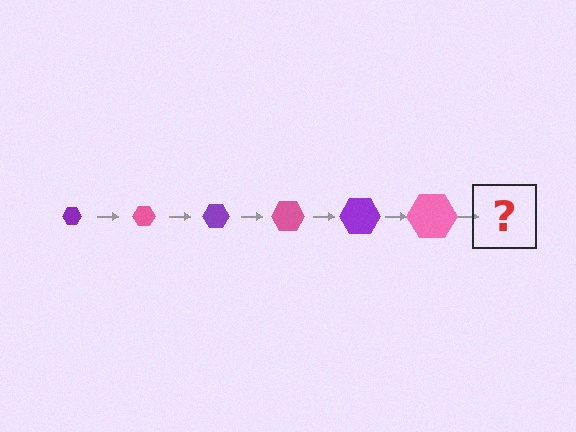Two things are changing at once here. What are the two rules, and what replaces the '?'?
The two rules are that the hexagon grows larger each step and the color cycles through purple and pink. The '?' should be a purple hexagon, larger than the previous one.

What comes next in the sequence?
The next element should be a purple hexagon, larger than the previous one.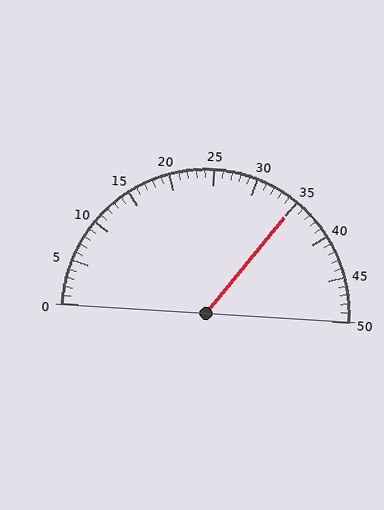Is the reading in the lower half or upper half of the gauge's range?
The reading is in the upper half of the range (0 to 50).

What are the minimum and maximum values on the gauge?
The gauge ranges from 0 to 50.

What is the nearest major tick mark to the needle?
The nearest major tick mark is 35.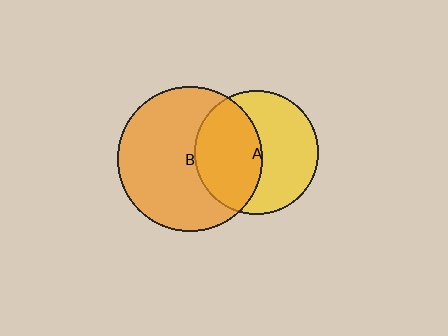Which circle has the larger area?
Circle B (orange).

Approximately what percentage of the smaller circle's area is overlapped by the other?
Approximately 45%.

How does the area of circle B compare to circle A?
Approximately 1.4 times.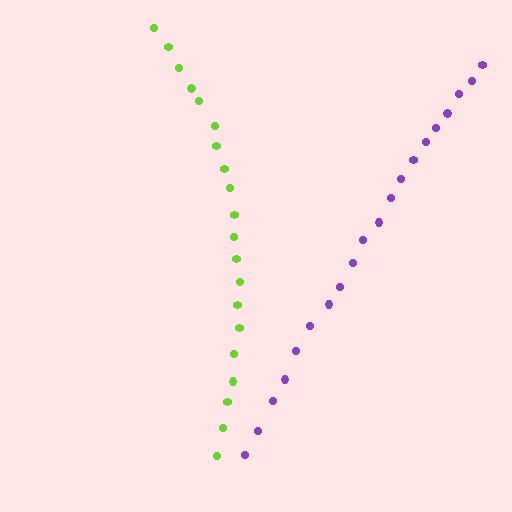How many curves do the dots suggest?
There are 2 distinct paths.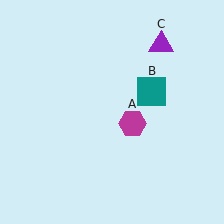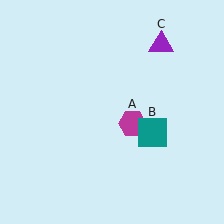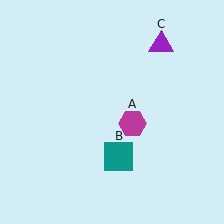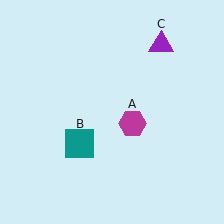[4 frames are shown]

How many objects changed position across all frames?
1 object changed position: teal square (object B).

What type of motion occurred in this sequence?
The teal square (object B) rotated clockwise around the center of the scene.